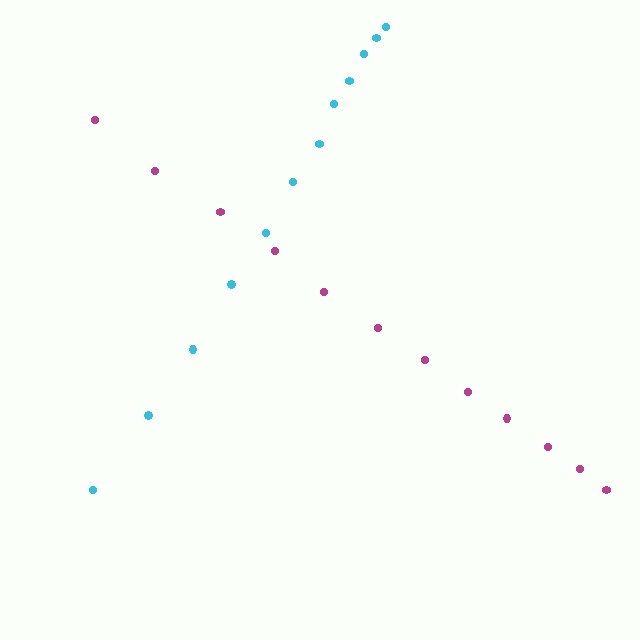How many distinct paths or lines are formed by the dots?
There are 2 distinct paths.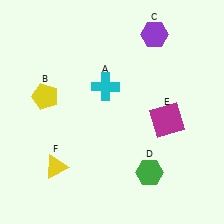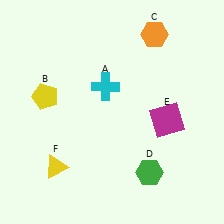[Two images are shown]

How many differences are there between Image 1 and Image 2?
There is 1 difference between the two images.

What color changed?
The hexagon (C) changed from purple in Image 1 to orange in Image 2.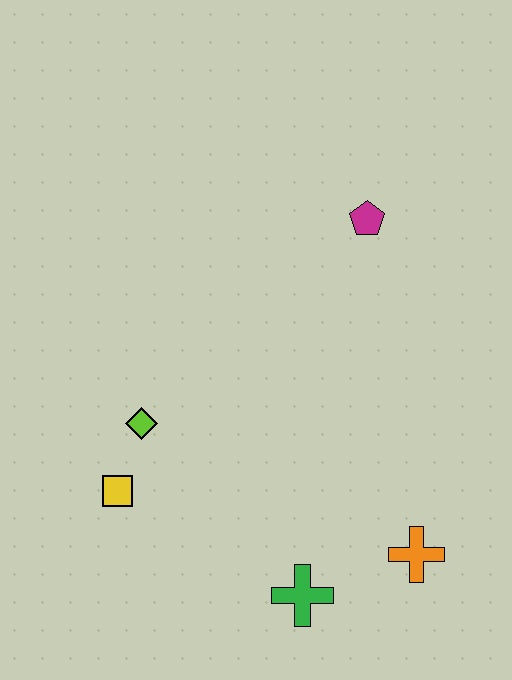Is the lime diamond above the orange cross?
Yes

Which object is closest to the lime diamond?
The yellow square is closest to the lime diamond.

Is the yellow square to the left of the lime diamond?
Yes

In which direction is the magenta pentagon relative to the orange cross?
The magenta pentagon is above the orange cross.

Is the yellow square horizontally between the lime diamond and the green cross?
No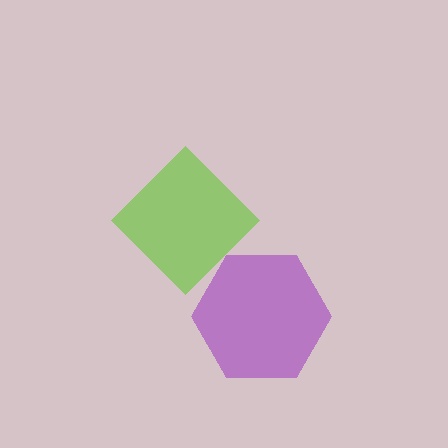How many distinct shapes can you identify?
There are 2 distinct shapes: a purple hexagon, a lime diamond.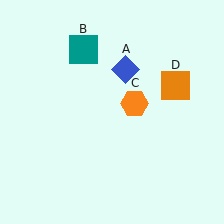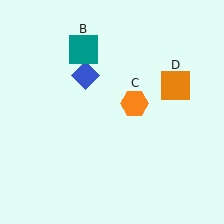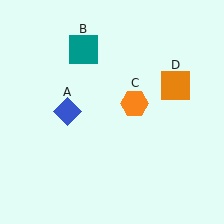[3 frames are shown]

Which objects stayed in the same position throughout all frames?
Teal square (object B) and orange hexagon (object C) and orange square (object D) remained stationary.